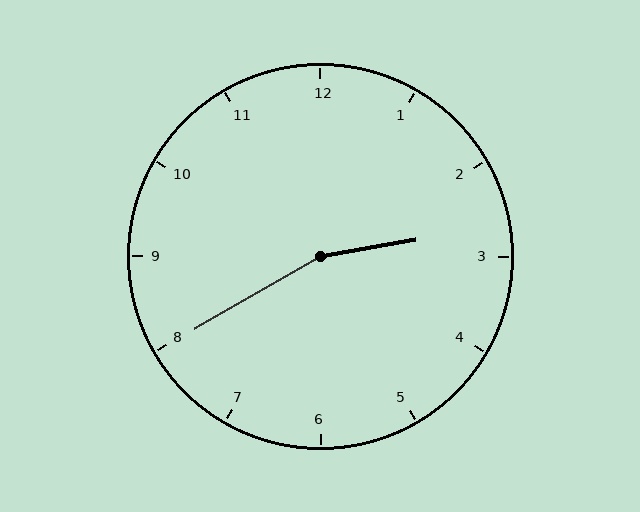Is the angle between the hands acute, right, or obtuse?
It is obtuse.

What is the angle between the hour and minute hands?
Approximately 160 degrees.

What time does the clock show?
2:40.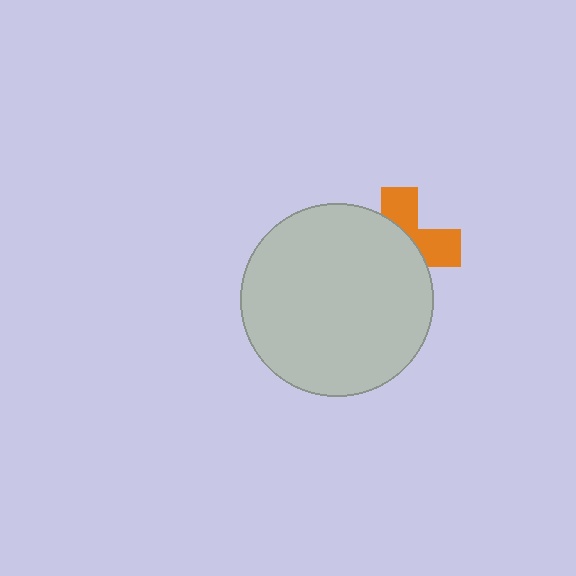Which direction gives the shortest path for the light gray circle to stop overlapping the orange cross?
Moving toward the lower-left gives the shortest separation.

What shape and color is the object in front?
The object in front is a light gray circle.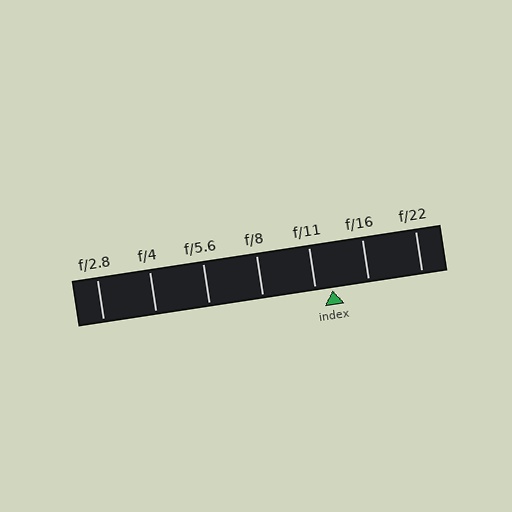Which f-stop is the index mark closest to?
The index mark is closest to f/11.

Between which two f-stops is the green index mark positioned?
The index mark is between f/11 and f/16.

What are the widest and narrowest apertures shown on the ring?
The widest aperture shown is f/2.8 and the narrowest is f/22.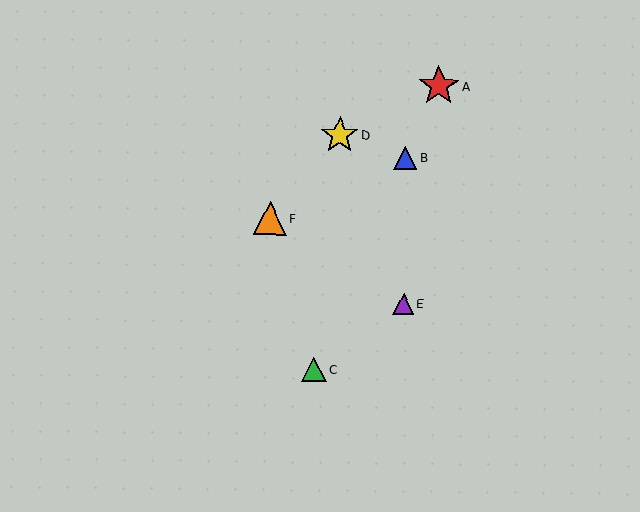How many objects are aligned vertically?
2 objects (B, E) are aligned vertically.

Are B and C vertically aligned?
No, B is at x≈405 and C is at x≈313.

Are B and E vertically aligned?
Yes, both are at x≈405.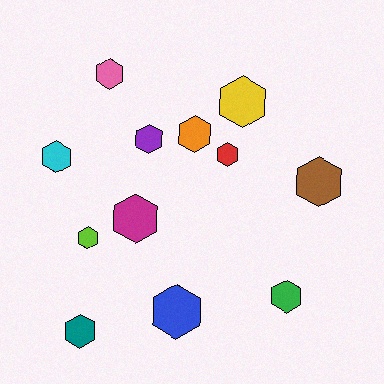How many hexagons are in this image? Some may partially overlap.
There are 12 hexagons.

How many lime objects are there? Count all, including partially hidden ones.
There is 1 lime object.